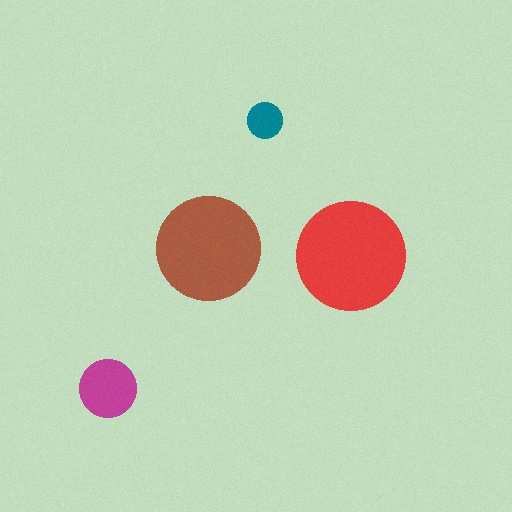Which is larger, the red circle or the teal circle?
The red one.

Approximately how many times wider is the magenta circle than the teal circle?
About 1.5 times wider.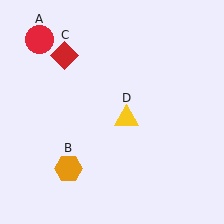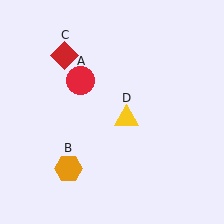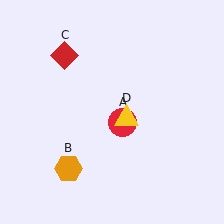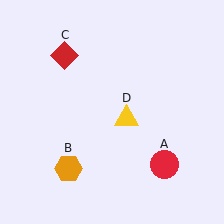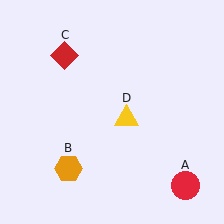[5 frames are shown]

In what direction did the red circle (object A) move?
The red circle (object A) moved down and to the right.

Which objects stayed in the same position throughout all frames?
Orange hexagon (object B) and red diamond (object C) and yellow triangle (object D) remained stationary.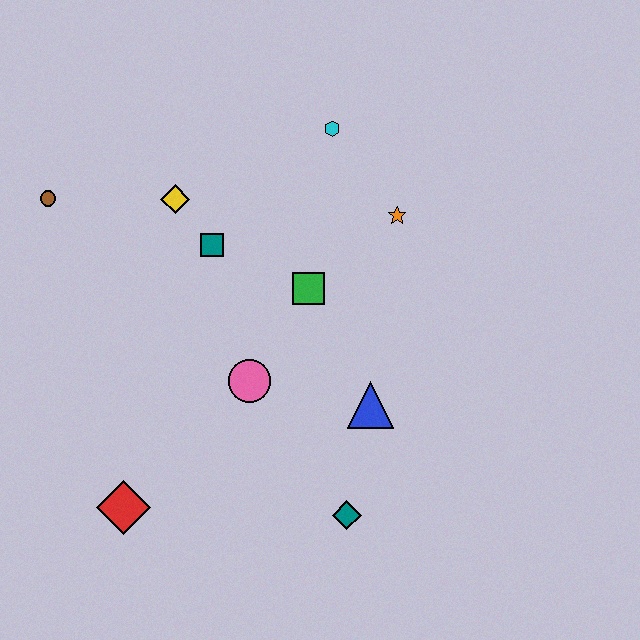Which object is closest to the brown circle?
The yellow diamond is closest to the brown circle.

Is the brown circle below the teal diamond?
No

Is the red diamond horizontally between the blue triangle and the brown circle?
Yes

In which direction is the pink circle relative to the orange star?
The pink circle is below the orange star.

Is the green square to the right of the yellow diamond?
Yes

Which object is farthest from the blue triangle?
The brown circle is farthest from the blue triangle.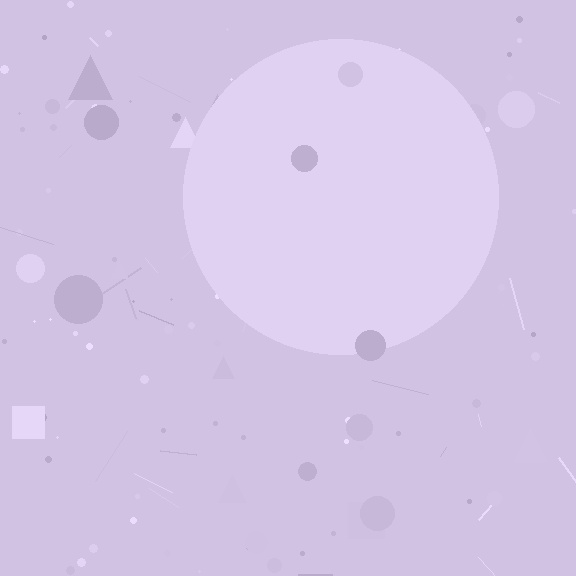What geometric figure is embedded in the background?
A circle is embedded in the background.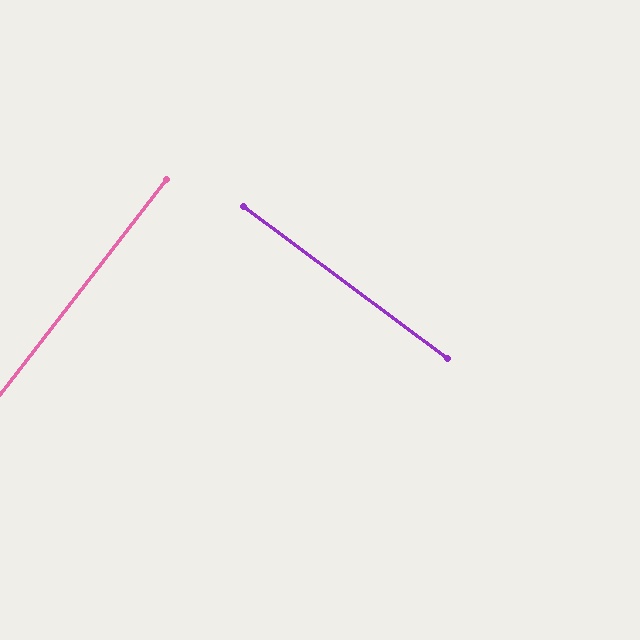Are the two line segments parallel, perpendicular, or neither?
Perpendicular — they meet at approximately 89°.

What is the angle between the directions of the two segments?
Approximately 89 degrees.